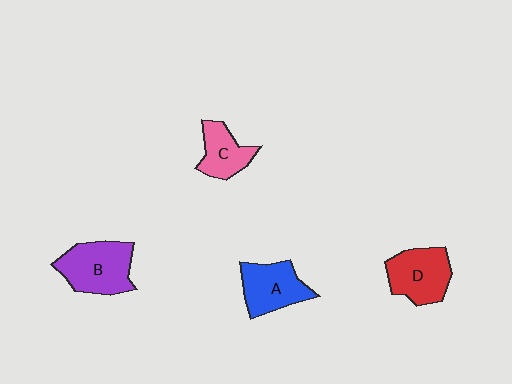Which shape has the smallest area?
Shape C (pink).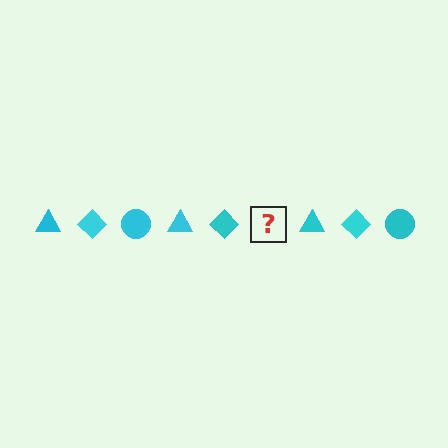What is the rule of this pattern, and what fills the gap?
The rule is that the pattern cycles through triangle, diamond, circle shapes in cyan. The gap should be filled with a cyan circle.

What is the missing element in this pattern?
The missing element is a cyan circle.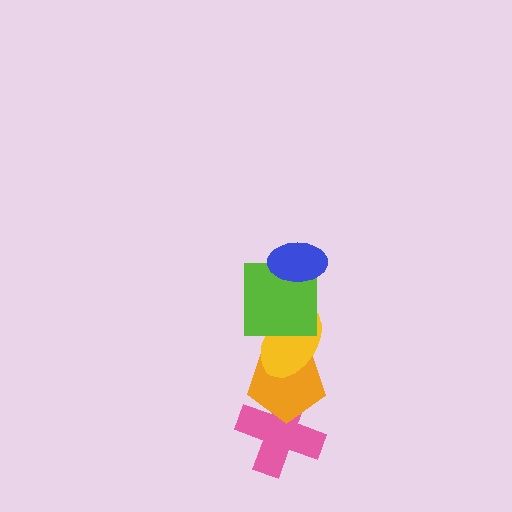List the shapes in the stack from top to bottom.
From top to bottom: the blue ellipse, the lime square, the yellow ellipse, the orange pentagon, the pink cross.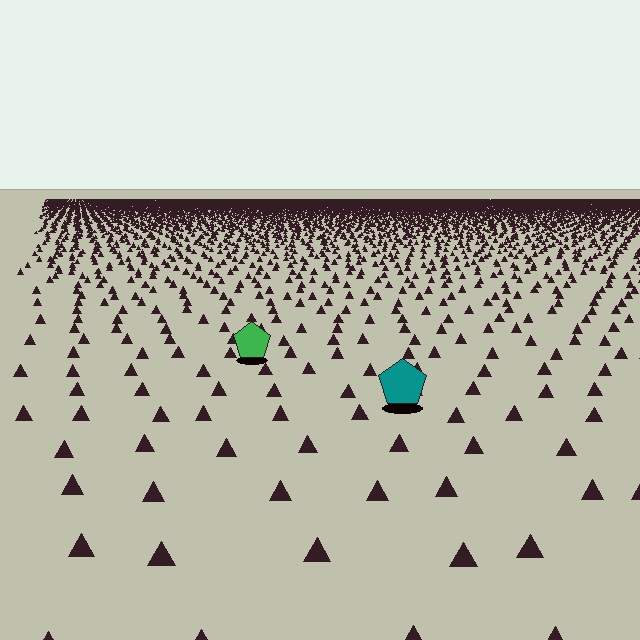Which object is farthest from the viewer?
The green pentagon is farthest from the viewer. It appears smaller and the ground texture around it is denser.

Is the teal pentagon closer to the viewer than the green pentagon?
Yes. The teal pentagon is closer — you can tell from the texture gradient: the ground texture is coarser near it.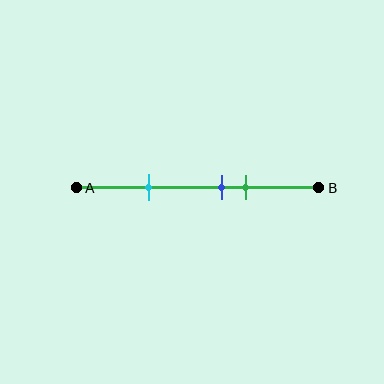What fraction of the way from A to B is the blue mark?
The blue mark is approximately 60% (0.6) of the way from A to B.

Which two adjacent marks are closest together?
The blue and green marks are the closest adjacent pair.